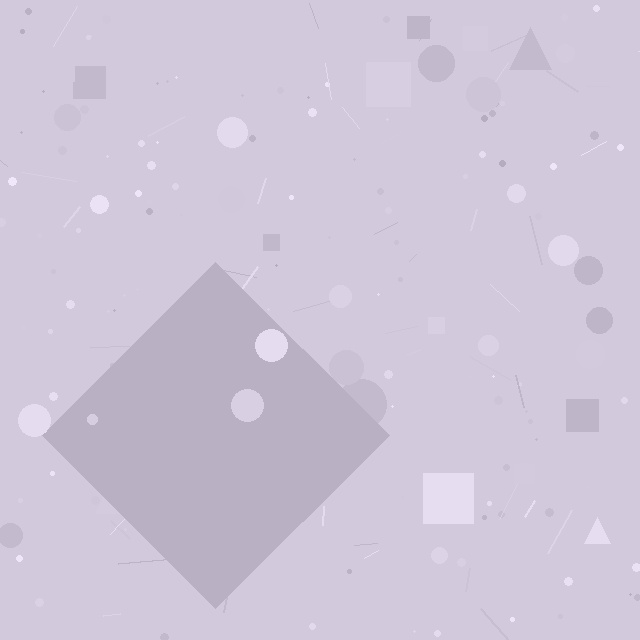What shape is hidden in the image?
A diamond is hidden in the image.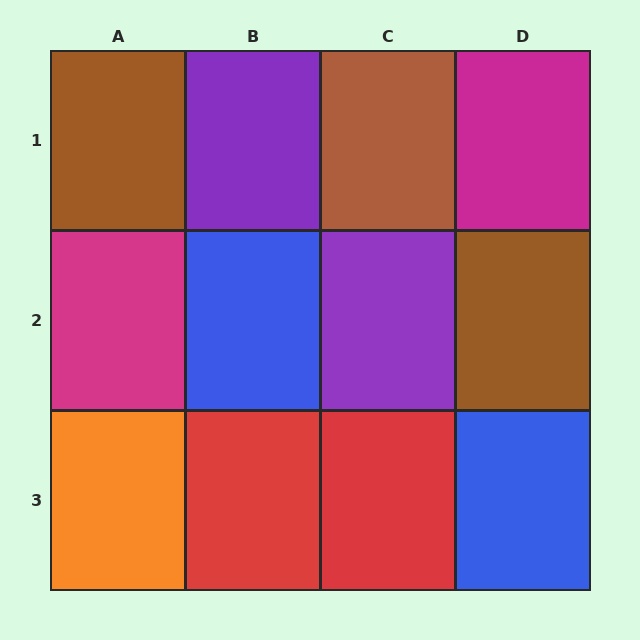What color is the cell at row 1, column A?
Brown.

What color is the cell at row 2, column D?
Brown.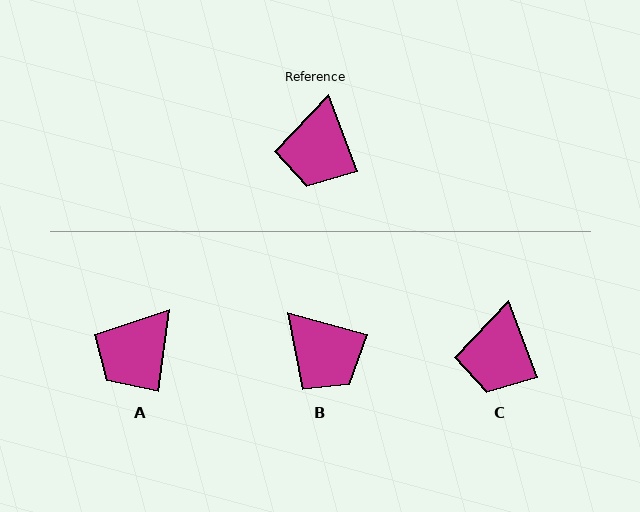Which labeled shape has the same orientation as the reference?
C.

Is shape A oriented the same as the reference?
No, it is off by about 28 degrees.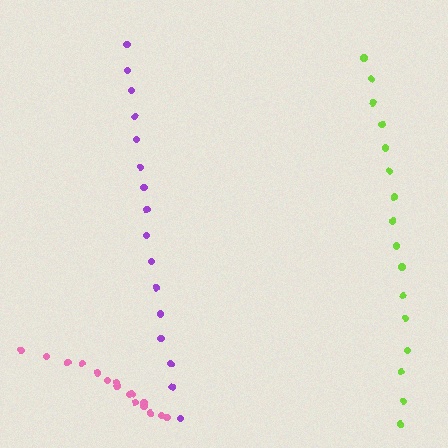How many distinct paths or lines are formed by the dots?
There are 3 distinct paths.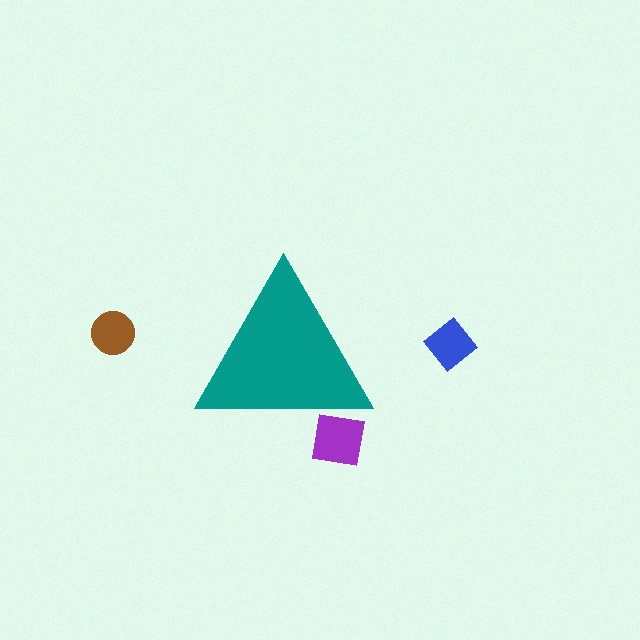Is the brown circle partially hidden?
No, the brown circle is fully visible.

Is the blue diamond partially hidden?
No, the blue diamond is fully visible.